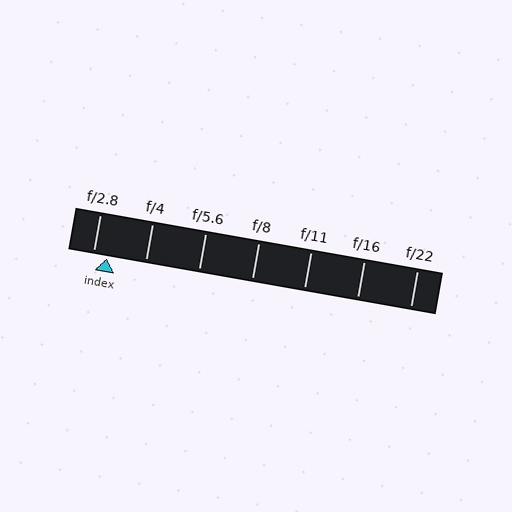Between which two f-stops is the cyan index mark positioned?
The index mark is between f/2.8 and f/4.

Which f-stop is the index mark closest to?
The index mark is closest to f/2.8.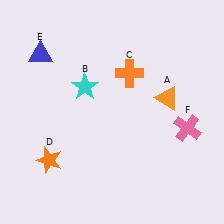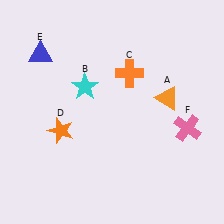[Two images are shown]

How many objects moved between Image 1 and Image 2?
1 object moved between the two images.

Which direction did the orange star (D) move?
The orange star (D) moved up.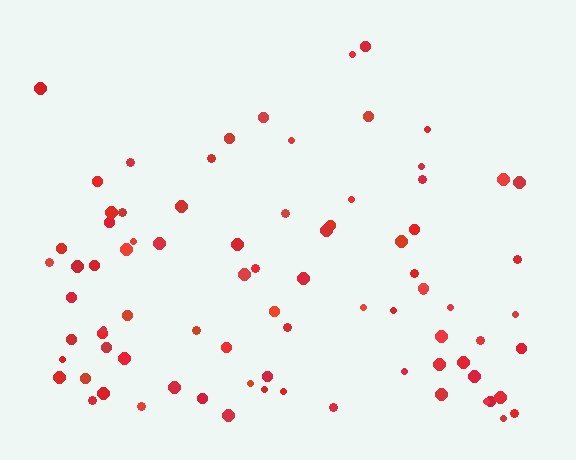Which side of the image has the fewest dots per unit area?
The top.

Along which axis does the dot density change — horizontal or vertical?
Vertical.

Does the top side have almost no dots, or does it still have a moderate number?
Still a moderate number, just noticeably fewer than the bottom.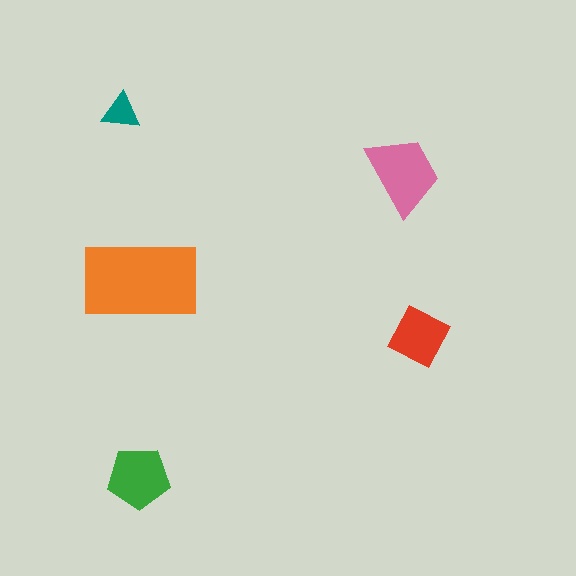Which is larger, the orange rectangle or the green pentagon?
The orange rectangle.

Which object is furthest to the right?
The red diamond is rightmost.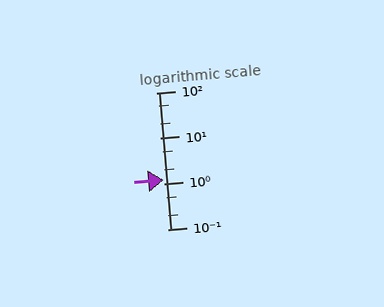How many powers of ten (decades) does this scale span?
The scale spans 3 decades, from 0.1 to 100.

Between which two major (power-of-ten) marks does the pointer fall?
The pointer is between 1 and 10.